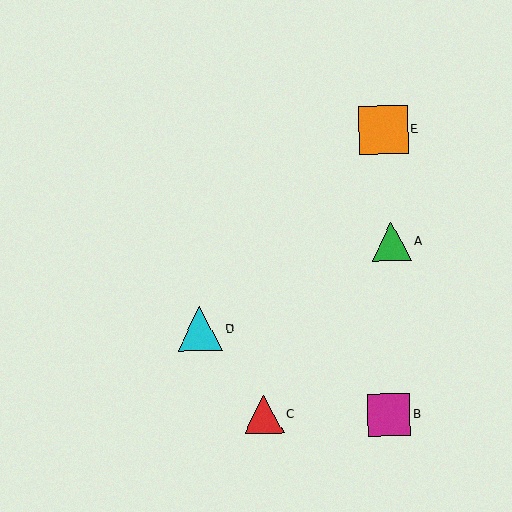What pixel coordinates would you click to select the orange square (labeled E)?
Click at (384, 130) to select the orange square E.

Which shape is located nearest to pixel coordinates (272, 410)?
The red triangle (labeled C) at (264, 415) is nearest to that location.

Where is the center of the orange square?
The center of the orange square is at (384, 130).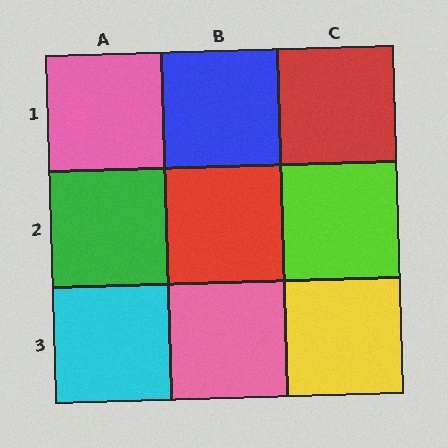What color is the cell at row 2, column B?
Red.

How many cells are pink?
2 cells are pink.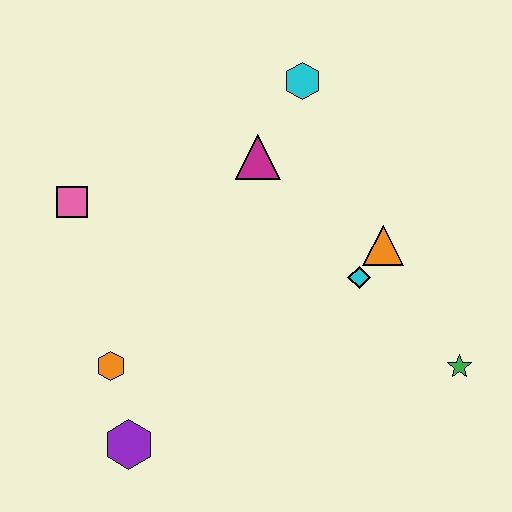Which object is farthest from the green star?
The pink square is farthest from the green star.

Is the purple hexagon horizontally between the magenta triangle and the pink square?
Yes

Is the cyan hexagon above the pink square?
Yes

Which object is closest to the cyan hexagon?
The magenta triangle is closest to the cyan hexagon.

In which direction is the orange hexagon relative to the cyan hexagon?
The orange hexagon is below the cyan hexagon.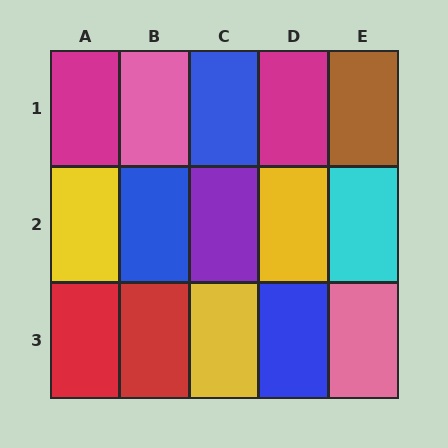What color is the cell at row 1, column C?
Blue.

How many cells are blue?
3 cells are blue.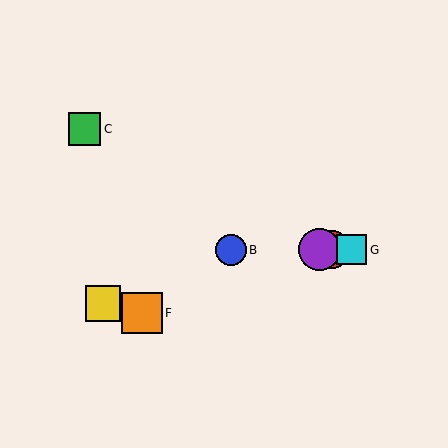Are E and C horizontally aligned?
No, E is at y≈250 and C is at y≈129.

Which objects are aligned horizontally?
Objects A, B, E, G are aligned horizontally.